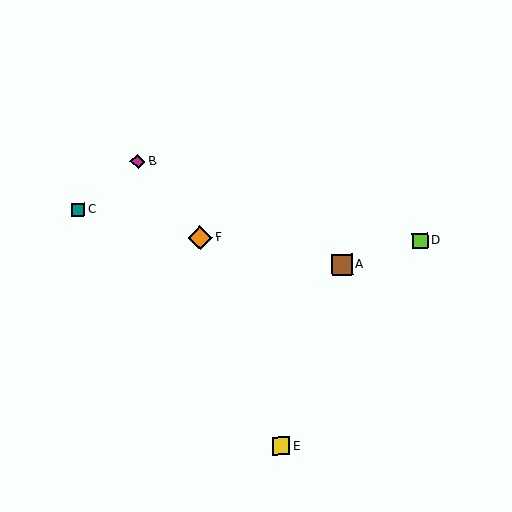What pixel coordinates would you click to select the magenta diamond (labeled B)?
Click at (138, 162) to select the magenta diamond B.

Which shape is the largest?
The orange diamond (labeled F) is the largest.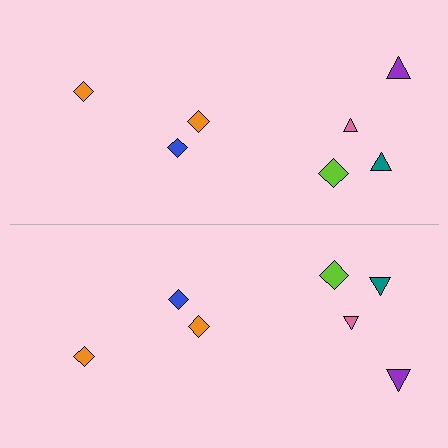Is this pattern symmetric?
Yes, this pattern has bilateral (reflection) symmetry.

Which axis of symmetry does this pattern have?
The pattern has a horizontal axis of symmetry running through the center of the image.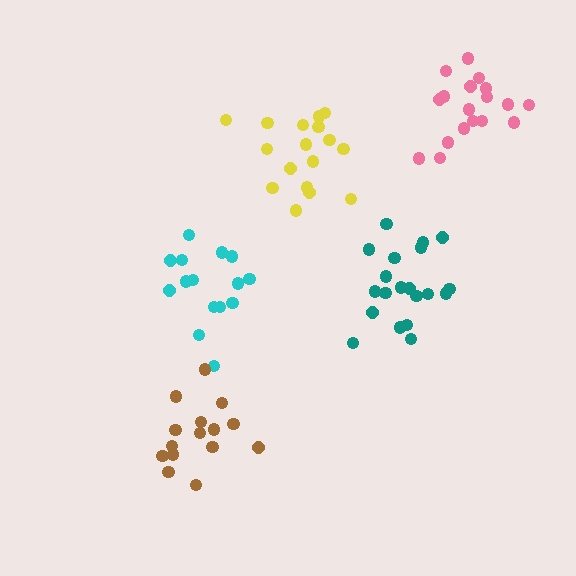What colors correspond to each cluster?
The clusters are colored: cyan, yellow, pink, teal, brown.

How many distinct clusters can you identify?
There are 5 distinct clusters.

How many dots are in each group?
Group 1: 15 dots, Group 2: 17 dots, Group 3: 18 dots, Group 4: 20 dots, Group 5: 15 dots (85 total).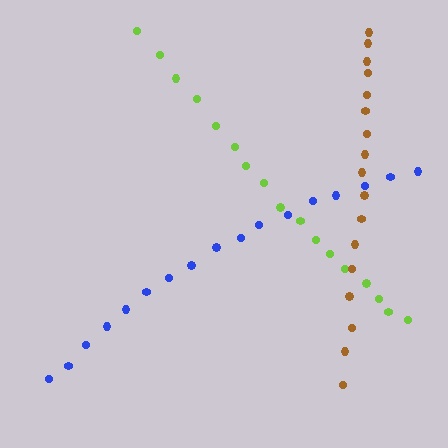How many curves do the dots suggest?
There are 3 distinct paths.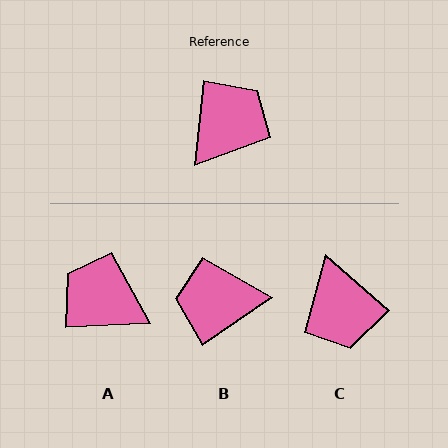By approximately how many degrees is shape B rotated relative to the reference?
Approximately 130 degrees counter-clockwise.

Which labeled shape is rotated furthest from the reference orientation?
B, about 130 degrees away.